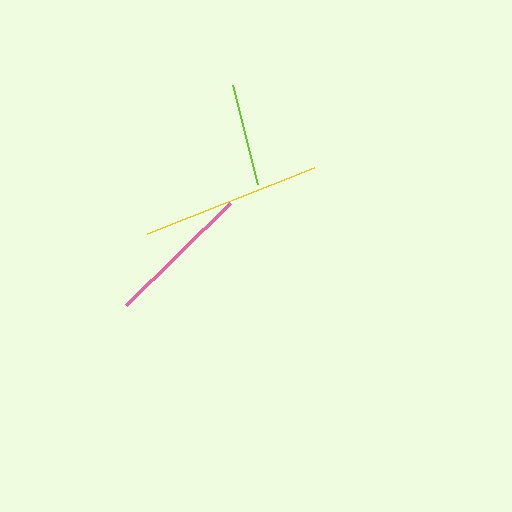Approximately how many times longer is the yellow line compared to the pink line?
The yellow line is approximately 1.2 times the length of the pink line.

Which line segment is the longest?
The yellow line is the longest at approximately 180 pixels.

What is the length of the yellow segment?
The yellow segment is approximately 180 pixels long.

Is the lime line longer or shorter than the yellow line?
The yellow line is longer than the lime line.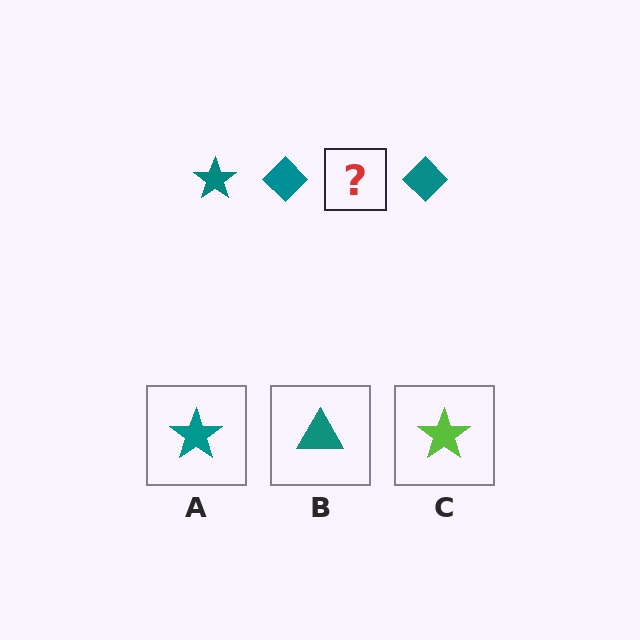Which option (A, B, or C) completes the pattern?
A.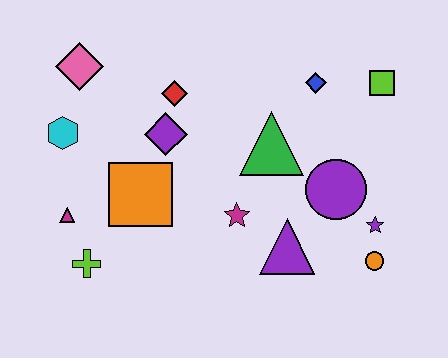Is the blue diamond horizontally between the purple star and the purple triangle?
Yes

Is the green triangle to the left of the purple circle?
Yes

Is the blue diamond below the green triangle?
No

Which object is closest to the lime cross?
The magenta triangle is closest to the lime cross.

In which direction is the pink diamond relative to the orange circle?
The pink diamond is to the left of the orange circle.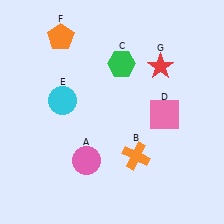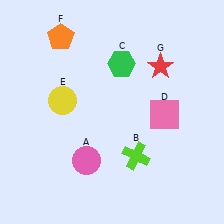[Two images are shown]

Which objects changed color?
B changed from orange to lime. E changed from cyan to yellow.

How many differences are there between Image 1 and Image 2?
There are 2 differences between the two images.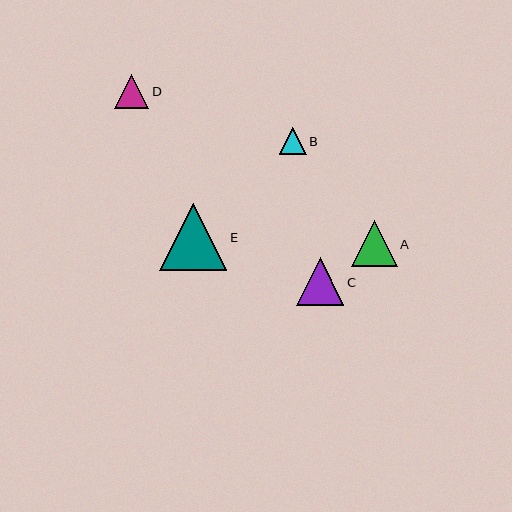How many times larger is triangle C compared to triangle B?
Triangle C is approximately 1.8 times the size of triangle B.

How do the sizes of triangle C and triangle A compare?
Triangle C and triangle A are approximately the same size.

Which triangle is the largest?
Triangle E is the largest with a size of approximately 67 pixels.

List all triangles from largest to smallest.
From largest to smallest: E, C, A, D, B.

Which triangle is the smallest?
Triangle B is the smallest with a size of approximately 27 pixels.